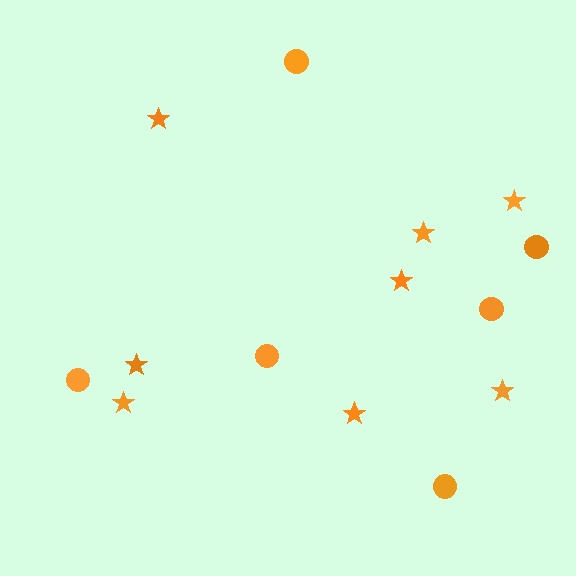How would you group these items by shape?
There are 2 groups: one group of stars (8) and one group of circles (6).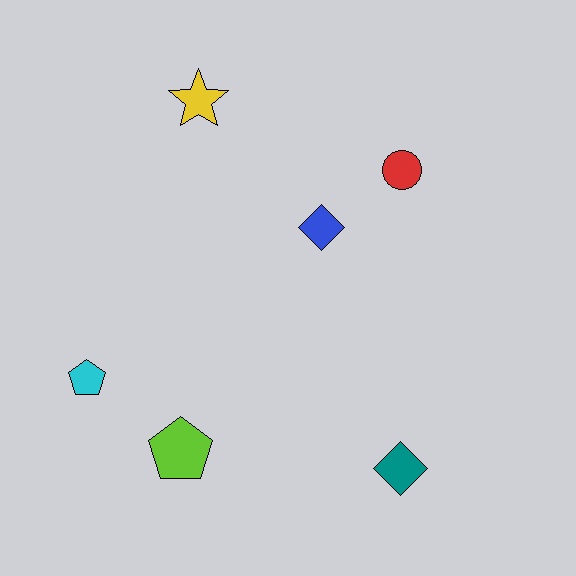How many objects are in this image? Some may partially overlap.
There are 6 objects.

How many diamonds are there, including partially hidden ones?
There are 2 diamonds.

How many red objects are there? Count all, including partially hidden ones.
There is 1 red object.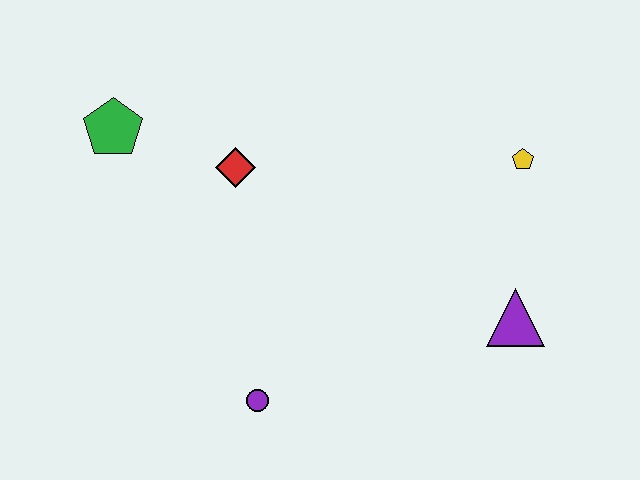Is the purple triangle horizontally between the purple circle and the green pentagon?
No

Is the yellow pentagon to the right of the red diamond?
Yes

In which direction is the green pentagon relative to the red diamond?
The green pentagon is to the left of the red diamond.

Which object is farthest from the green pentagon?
The purple triangle is farthest from the green pentagon.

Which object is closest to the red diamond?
The green pentagon is closest to the red diamond.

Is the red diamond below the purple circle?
No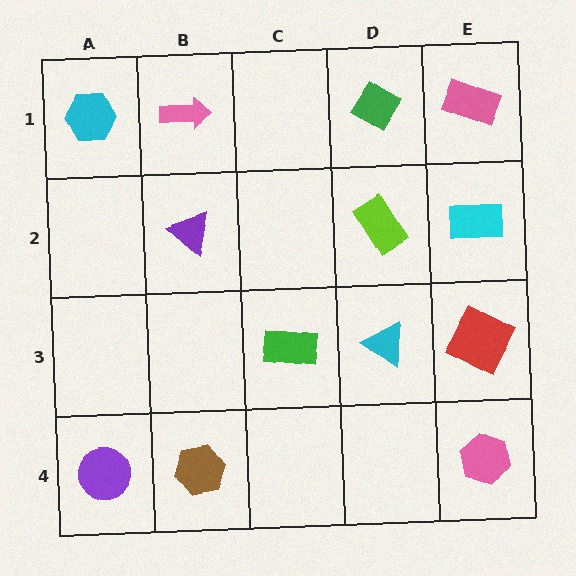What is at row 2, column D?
A lime rectangle.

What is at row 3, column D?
A cyan triangle.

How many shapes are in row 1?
4 shapes.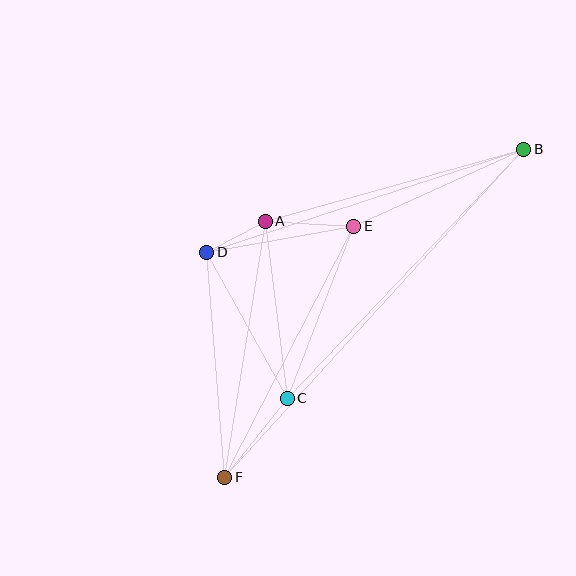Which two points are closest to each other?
Points A and D are closest to each other.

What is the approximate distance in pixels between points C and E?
The distance between C and E is approximately 184 pixels.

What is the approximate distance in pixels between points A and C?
The distance between A and C is approximately 178 pixels.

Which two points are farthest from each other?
Points B and F are farthest from each other.